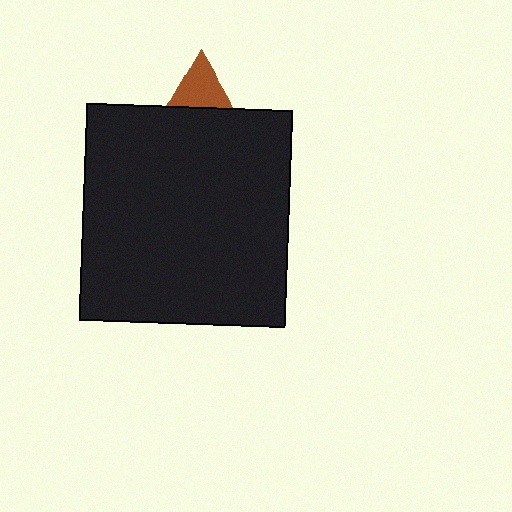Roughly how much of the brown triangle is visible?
A small part of it is visible (roughly 35%).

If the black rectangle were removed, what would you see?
You would see the complete brown triangle.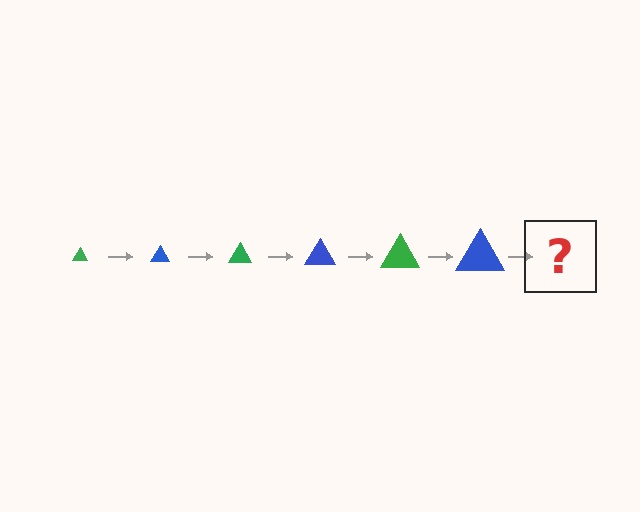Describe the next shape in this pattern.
It should be a green triangle, larger than the previous one.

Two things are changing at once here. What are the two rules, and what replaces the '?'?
The two rules are that the triangle grows larger each step and the color cycles through green and blue. The '?' should be a green triangle, larger than the previous one.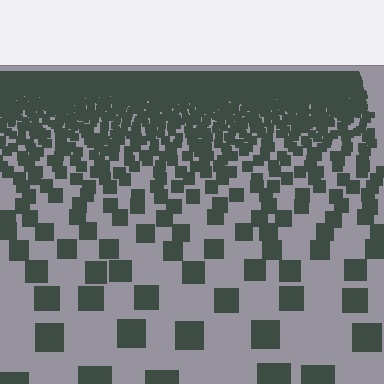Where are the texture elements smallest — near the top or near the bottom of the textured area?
Near the top.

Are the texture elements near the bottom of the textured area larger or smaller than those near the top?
Larger. Near the bottom, elements are closer to the viewer and appear at a bigger on-screen size.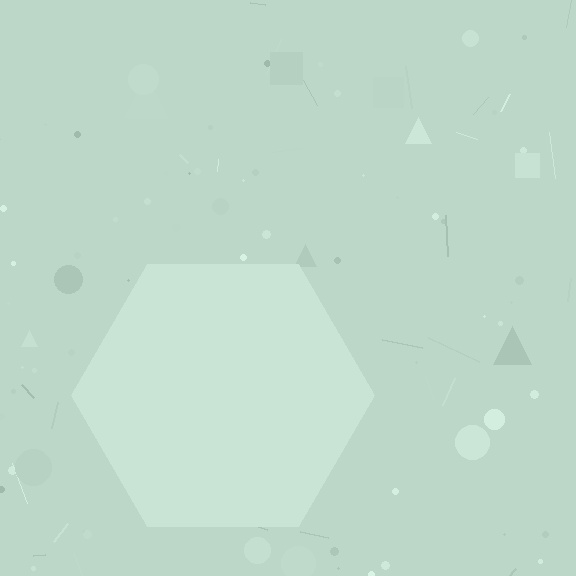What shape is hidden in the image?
A hexagon is hidden in the image.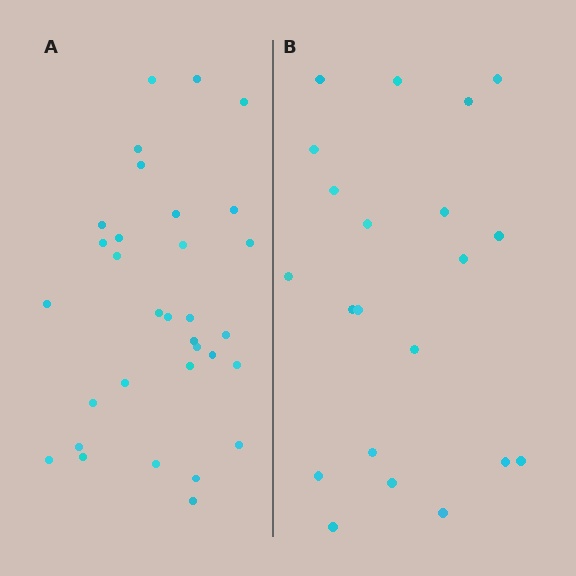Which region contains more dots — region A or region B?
Region A (the left region) has more dots.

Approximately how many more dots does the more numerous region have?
Region A has roughly 12 or so more dots than region B.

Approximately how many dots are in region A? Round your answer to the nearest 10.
About 30 dots. (The exact count is 32, which rounds to 30.)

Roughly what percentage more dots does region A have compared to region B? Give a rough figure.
About 50% more.